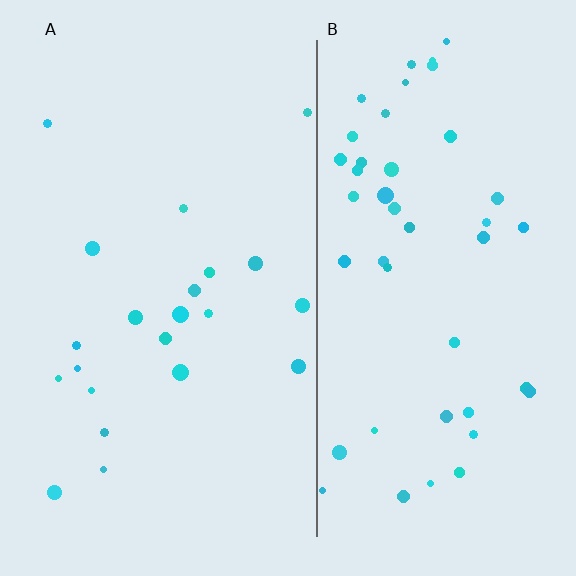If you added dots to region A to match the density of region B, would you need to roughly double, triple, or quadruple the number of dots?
Approximately double.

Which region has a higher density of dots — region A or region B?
B (the right).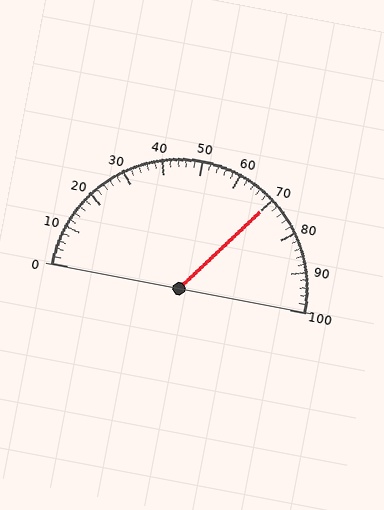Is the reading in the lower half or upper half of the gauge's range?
The reading is in the upper half of the range (0 to 100).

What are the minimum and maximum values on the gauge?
The gauge ranges from 0 to 100.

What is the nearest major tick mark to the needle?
The nearest major tick mark is 70.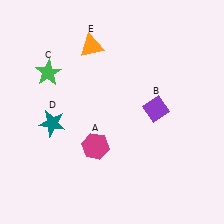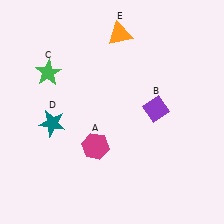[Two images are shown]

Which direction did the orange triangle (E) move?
The orange triangle (E) moved right.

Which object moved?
The orange triangle (E) moved right.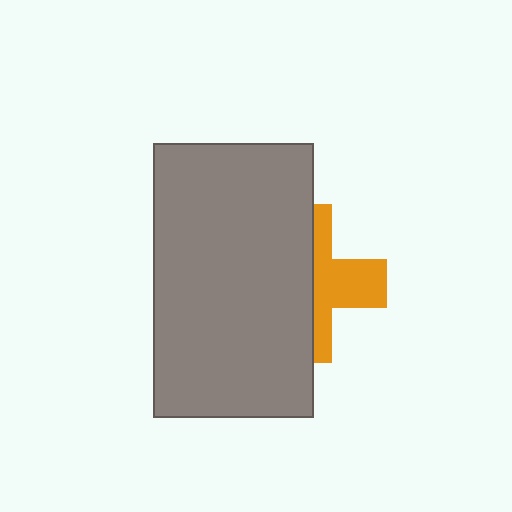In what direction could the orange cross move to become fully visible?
The orange cross could move right. That would shift it out from behind the gray rectangle entirely.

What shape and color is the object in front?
The object in front is a gray rectangle.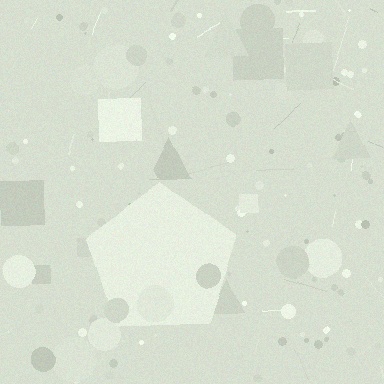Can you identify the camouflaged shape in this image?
The camouflaged shape is a pentagon.